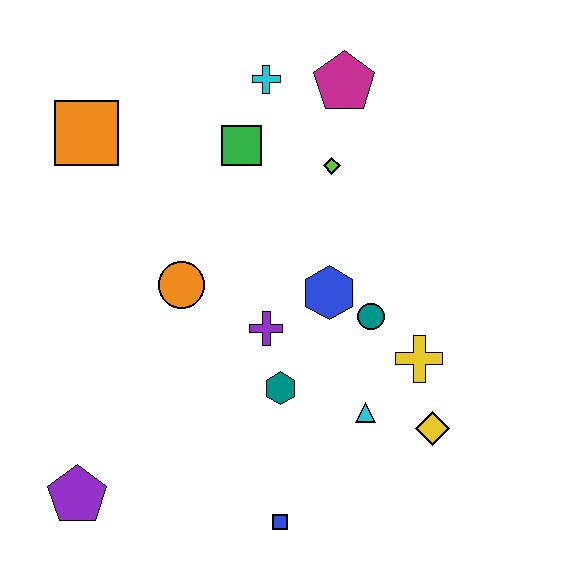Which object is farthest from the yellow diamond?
The orange square is farthest from the yellow diamond.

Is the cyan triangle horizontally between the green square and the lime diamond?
No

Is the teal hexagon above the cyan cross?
No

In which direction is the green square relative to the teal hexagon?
The green square is above the teal hexagon.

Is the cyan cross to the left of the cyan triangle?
Yes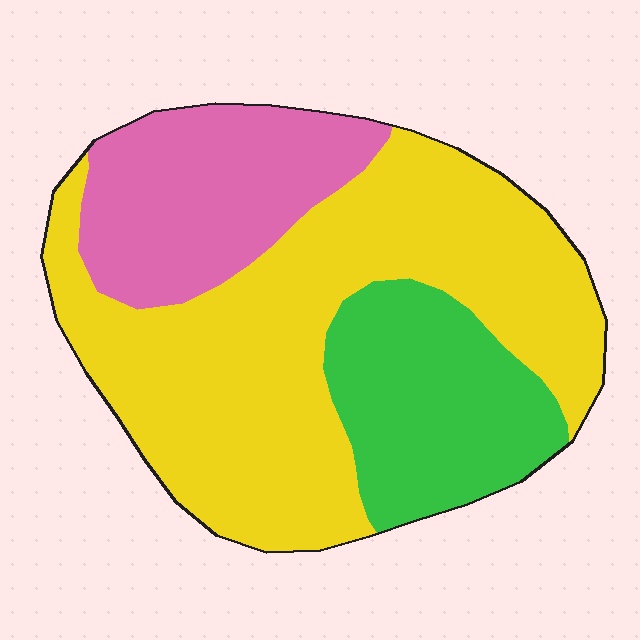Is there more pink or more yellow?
Yellow.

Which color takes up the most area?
Yellow, at roughly 55%.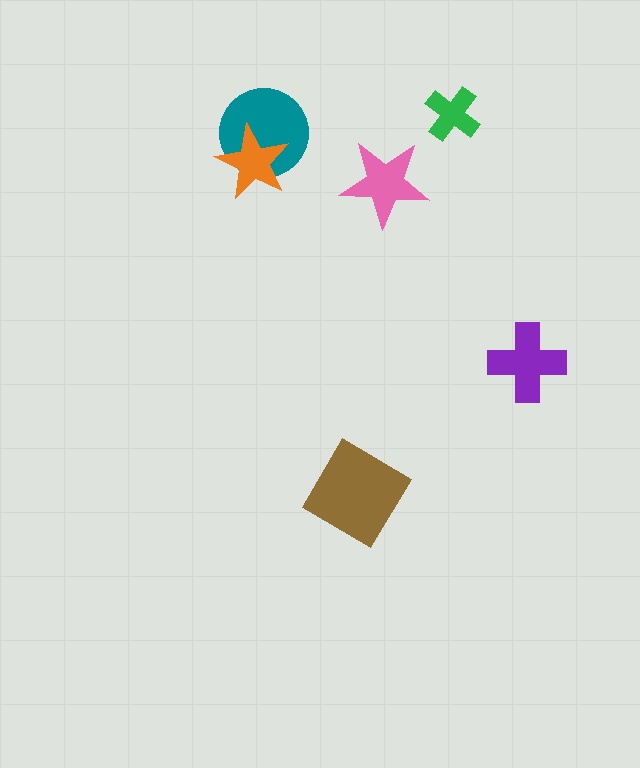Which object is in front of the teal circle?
The orange star is in front of the teal circle.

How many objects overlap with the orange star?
1 object overlaps with the orange star.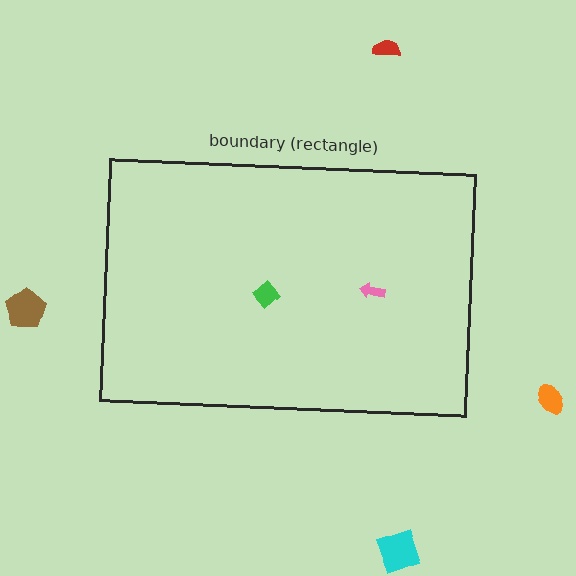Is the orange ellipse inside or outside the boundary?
Outside.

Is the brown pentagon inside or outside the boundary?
Outside.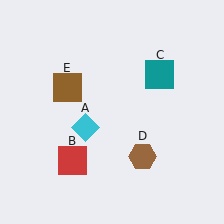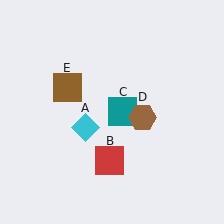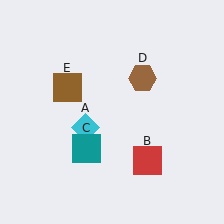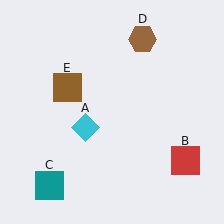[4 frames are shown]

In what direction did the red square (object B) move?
The red square (object B) moved right.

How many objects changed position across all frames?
3 objects changed position: red square (object B), teal square (object C), brown hexagon (object D).